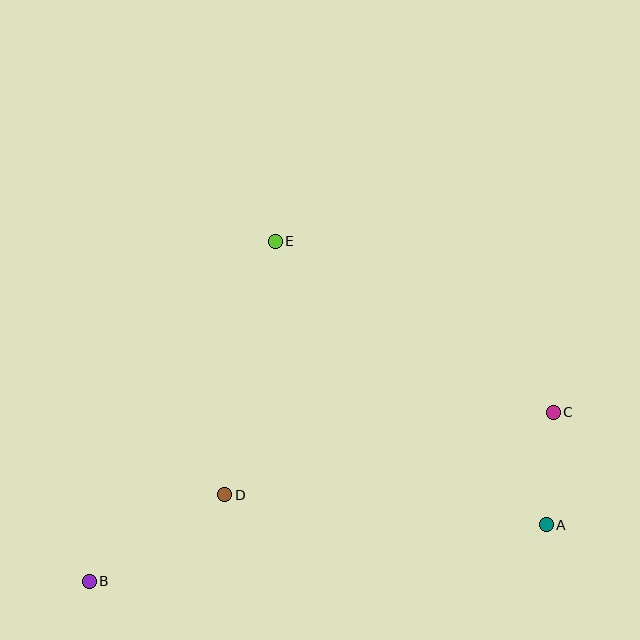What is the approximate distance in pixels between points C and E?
The distance between C and E is approximately 326 pixels.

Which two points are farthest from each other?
Points B and C are farthest from each other.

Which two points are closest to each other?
Points A and C are closest to each other.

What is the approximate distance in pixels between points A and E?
The distance between A and E is approximately 393 pixels.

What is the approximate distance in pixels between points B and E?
The distance between B and E is approximately 387 pixels.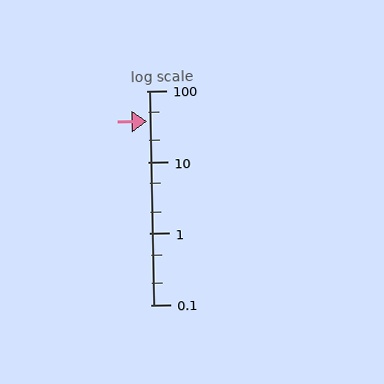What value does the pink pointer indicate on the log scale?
The pointer indicates approximately 37.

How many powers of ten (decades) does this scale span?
The scale spans 3 decades, from 0.1 to 100.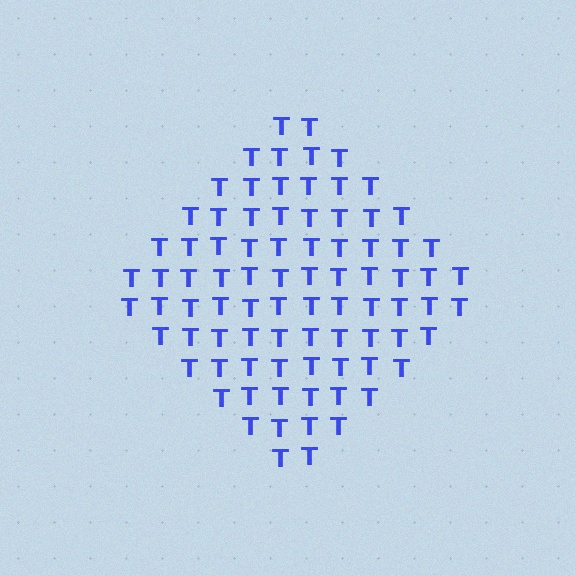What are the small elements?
The small elements are letter T's.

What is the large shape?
The large shape is a diamond.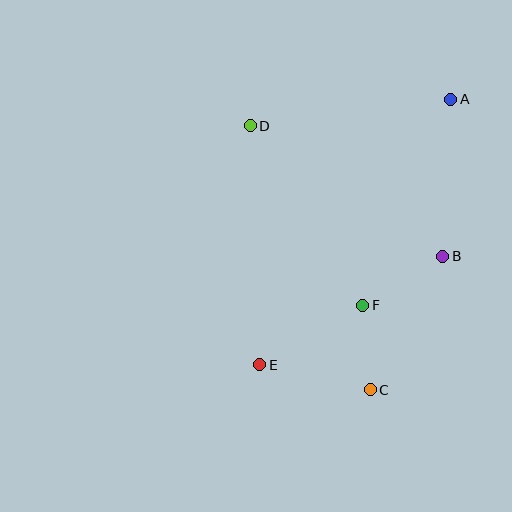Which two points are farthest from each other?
Points A and E are farthest from each other.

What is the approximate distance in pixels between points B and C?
The distance between B and C is approximately 152 pixels.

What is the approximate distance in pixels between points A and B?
The distance between A and B is approximately 157 pixels.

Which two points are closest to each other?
Points C and F are closest to each other.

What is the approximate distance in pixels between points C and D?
The distance between C and D is approximately 290 pixels.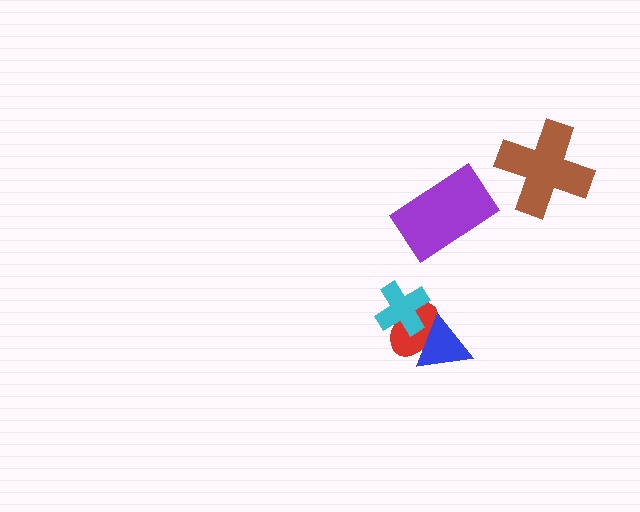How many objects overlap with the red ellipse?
2 objects overlap with the red ellipse.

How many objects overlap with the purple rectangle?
0 objects overlap with the purple rectangle.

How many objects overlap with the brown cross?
0 objects overlap with the brown cross.